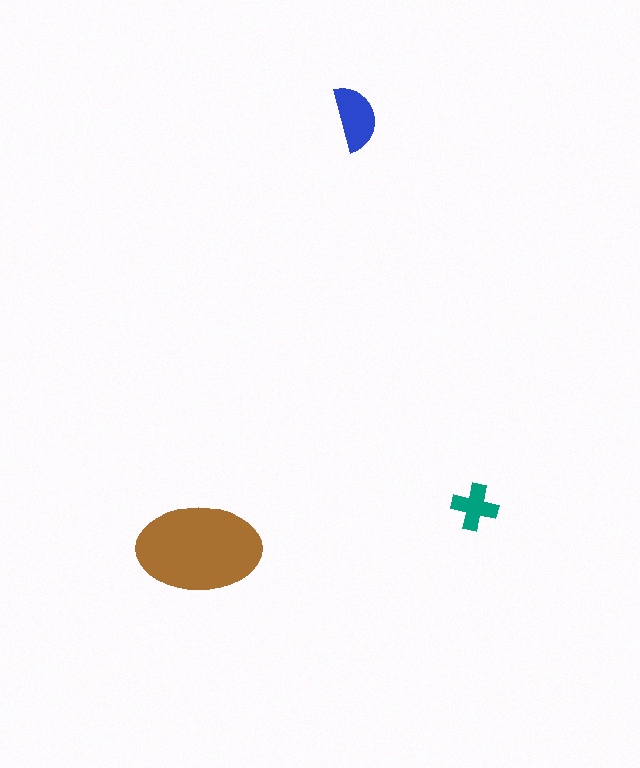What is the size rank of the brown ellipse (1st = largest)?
1st.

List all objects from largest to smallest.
The brown ellipse, the blue semicircle, the teal cross.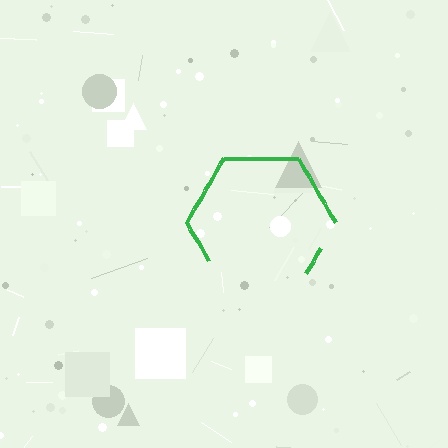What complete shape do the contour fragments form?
The contour fragments form a hexagon.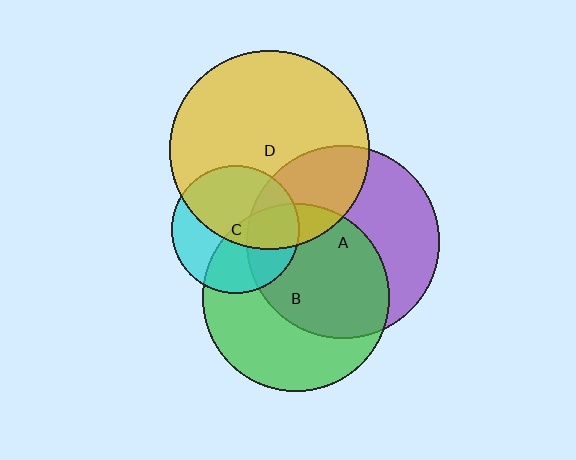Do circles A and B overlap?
Yes.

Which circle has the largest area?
Circle D (yellow).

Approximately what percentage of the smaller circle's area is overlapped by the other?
Approximately 55%.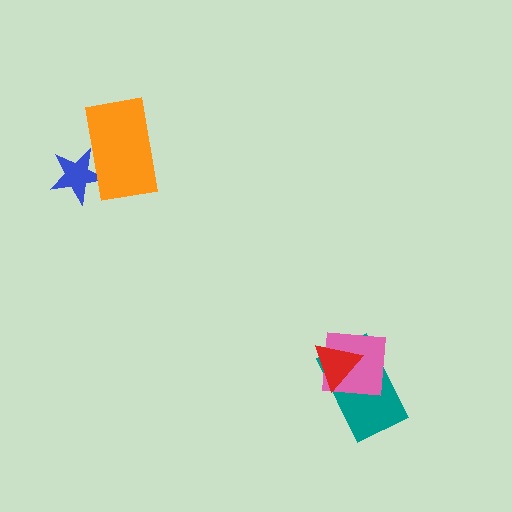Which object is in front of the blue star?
The orange rectangle is in front of the blue star.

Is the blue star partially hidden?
Yes, it is partially covered by another shape.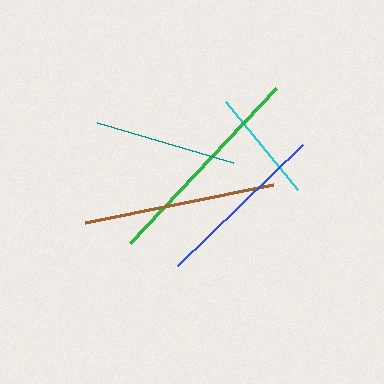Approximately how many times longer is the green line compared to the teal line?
The green line is approximately 1.5 times the length of the teal line.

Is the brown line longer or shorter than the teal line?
The brown line is longer than the teal line.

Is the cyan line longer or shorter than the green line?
The green line is longer than the cyan line.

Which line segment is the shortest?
The cyan line is the shortest at approximately 114 pixels.